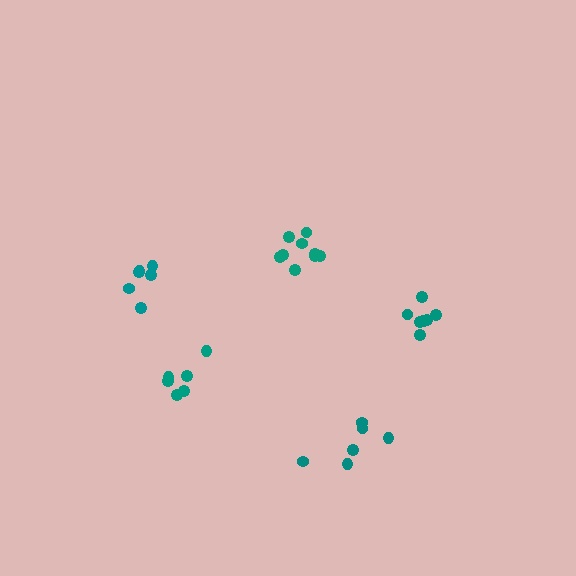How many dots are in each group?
Group 1: 7 dots, Group 2: 6 dots, Group 3: 6 dots, Group 4: 6 dots, Group 5: 9 dots (34 total).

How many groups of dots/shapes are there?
There are 5 groups.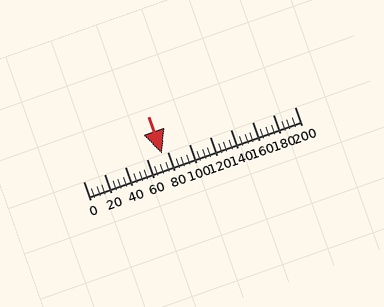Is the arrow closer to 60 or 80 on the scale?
The arrow is closer to 80.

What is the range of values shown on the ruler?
The ruler shows values from 0 to 200.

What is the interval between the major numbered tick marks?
The major tick marks are spaced 20 units apart.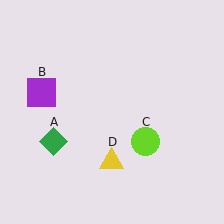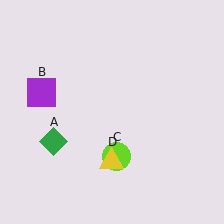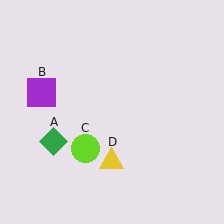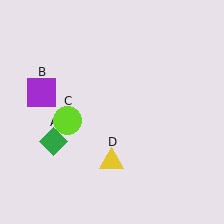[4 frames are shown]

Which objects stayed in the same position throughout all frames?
Green diamond (object A) and purple square (object B) and yellow triangle (object D) remained stationary.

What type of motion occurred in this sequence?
The lime circle (object C) rotated clockwise around the center of the scene.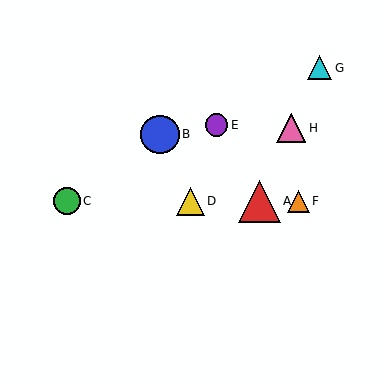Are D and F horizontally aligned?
Yes, both are at y≈201.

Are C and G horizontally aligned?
No, C is at y≈201 and G is at y≈68.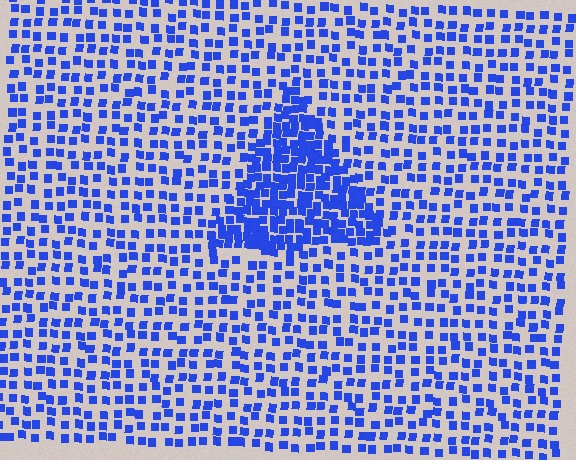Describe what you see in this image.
The image contains small blue elements arranged at two different densities. A triangle-shaped region is visible where the elements are more densely packed than the surrounding area.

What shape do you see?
I see a triangle.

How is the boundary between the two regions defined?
The boundary is defined by a change in element density (approximately 2.2x ratio). All elements are the same color, size, and shape.